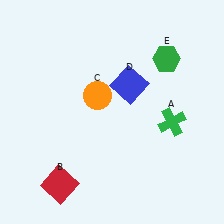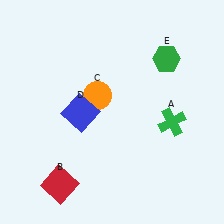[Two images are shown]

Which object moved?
The blue square (D) moved left.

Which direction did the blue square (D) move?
The blue square (D) moved left.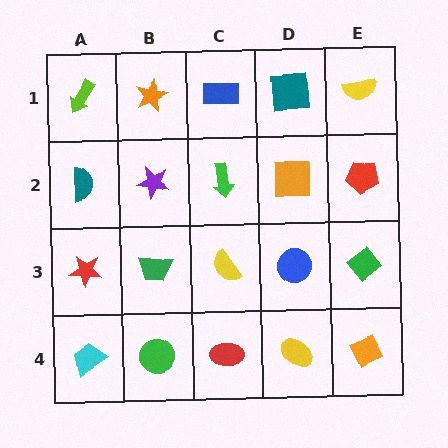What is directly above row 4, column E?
A green diamond.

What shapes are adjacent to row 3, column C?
A green arrow (row 2, column C), a red ellipse (row 4, column C), a green trapezoid (row 3, column B), a blue circle (row 3, column D).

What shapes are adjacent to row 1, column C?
A green arrow (row 2, column C), an orange star (row 1, column B), a teal square (row 1, column D).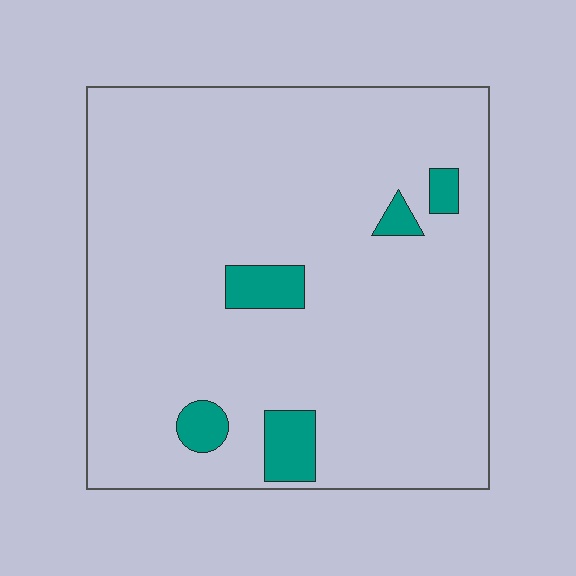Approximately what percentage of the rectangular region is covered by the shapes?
Approximately 5%.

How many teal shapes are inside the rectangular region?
5.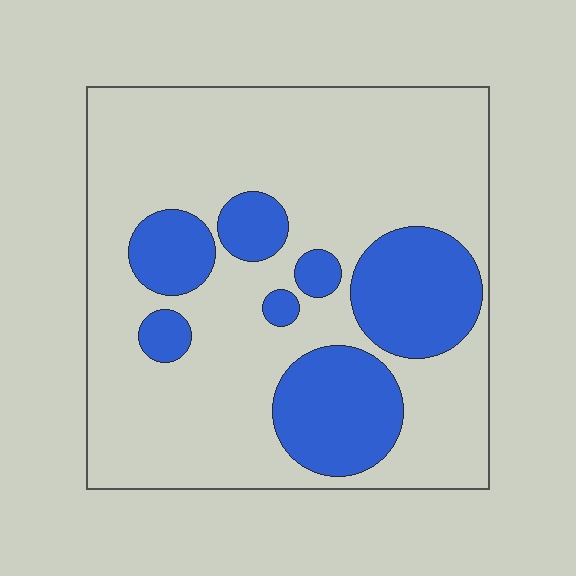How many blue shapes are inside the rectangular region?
7.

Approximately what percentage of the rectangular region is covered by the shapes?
Approximately 25%.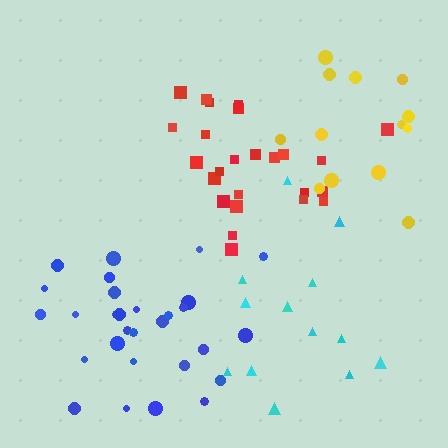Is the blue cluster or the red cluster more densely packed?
Red.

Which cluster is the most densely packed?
Red.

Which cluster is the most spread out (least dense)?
Cyan.